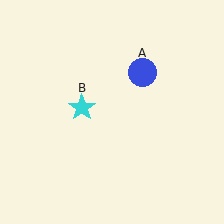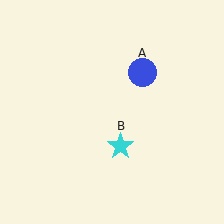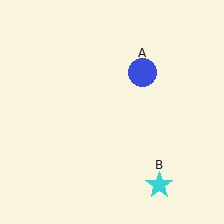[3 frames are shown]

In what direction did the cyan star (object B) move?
The cyan star (object B) moved down and to the right.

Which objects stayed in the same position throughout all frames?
Blue circle (object A) remained stationary.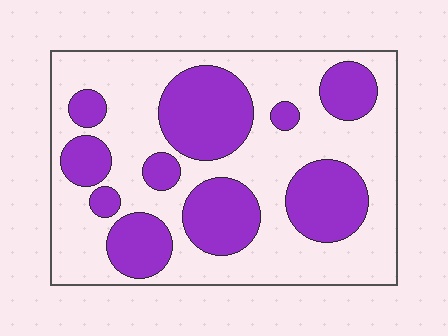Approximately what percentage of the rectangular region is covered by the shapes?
Approximately 35%.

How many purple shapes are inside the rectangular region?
10.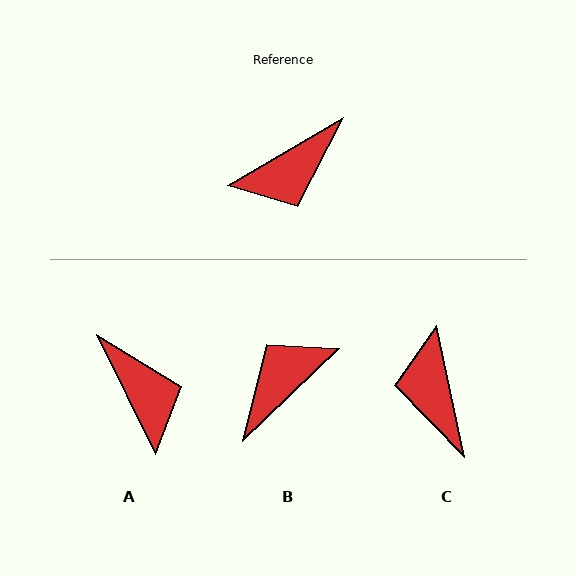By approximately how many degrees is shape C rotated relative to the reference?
Approximately 109 degrees clockwise.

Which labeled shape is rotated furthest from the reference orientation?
B, about 167 degrees away.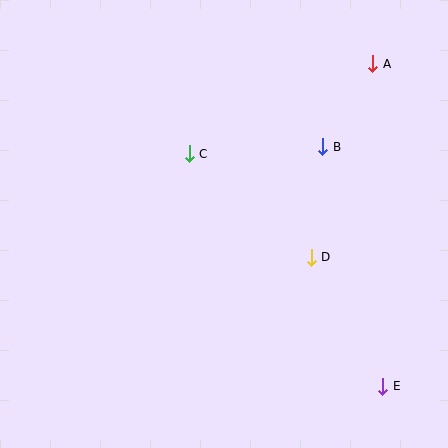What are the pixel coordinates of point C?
Point C is at (189, 154).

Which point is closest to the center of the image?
Point C at (189, 154) is closest to the center.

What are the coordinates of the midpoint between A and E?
The midpoint between A and E is at (378, 225).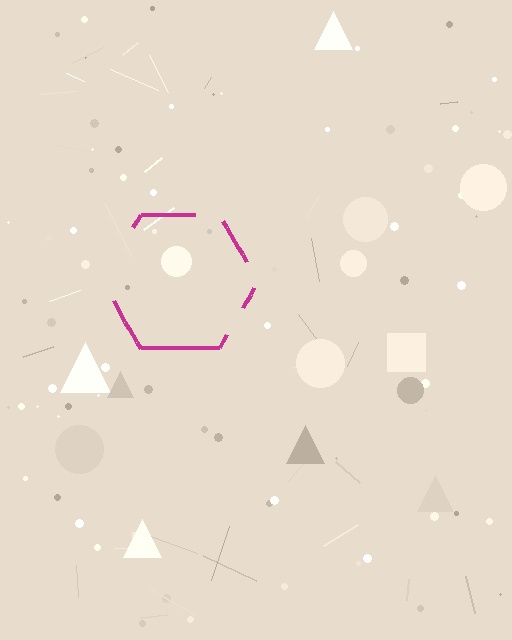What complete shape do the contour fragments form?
The contour fragments form a hexagon.